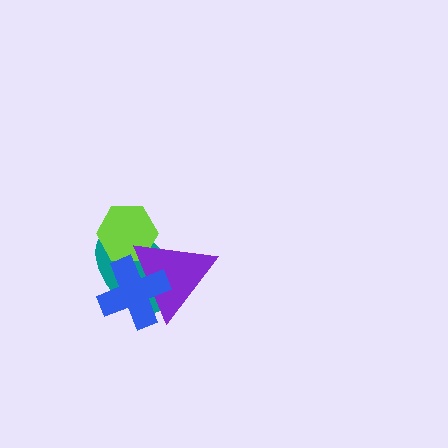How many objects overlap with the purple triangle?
3 objects overlap with the purple triangle.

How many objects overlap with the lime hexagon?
3 objects overlap with the lime hexagon.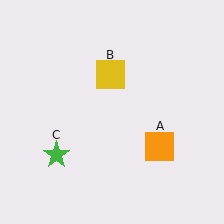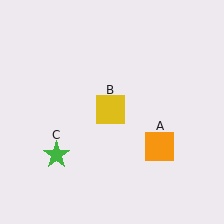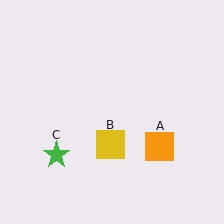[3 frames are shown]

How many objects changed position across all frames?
1 object changed position: yellow square (object B).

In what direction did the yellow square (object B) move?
The yellow square (object B) moved down.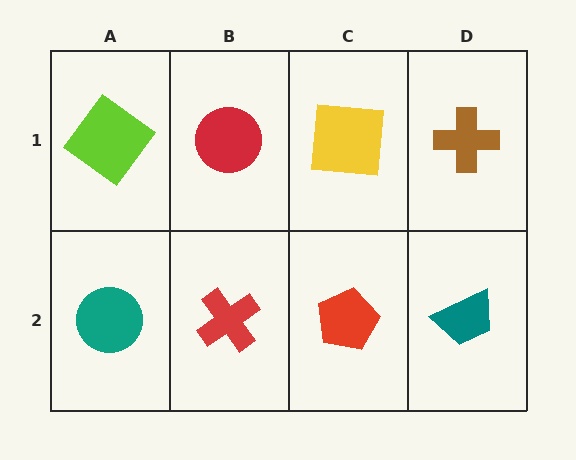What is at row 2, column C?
A red pentagon.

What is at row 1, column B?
A red circle.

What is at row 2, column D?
A teal trapezoid.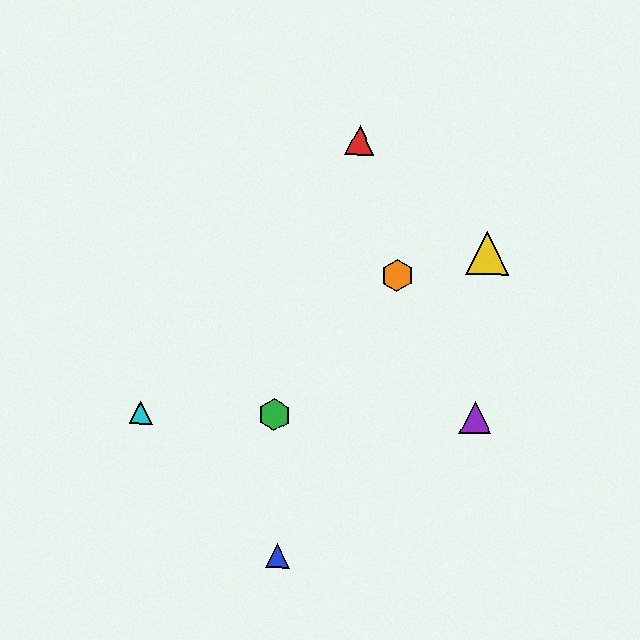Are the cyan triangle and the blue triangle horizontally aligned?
No, the cyan triangle is at y≈413 and the blue triangle is at y≈556.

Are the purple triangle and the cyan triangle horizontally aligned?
Yes, both are at y≈417.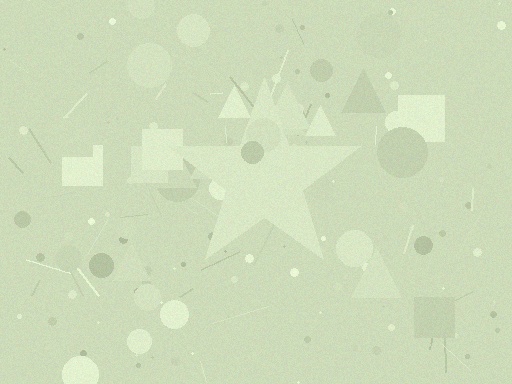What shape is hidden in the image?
A star is hidden in the image.